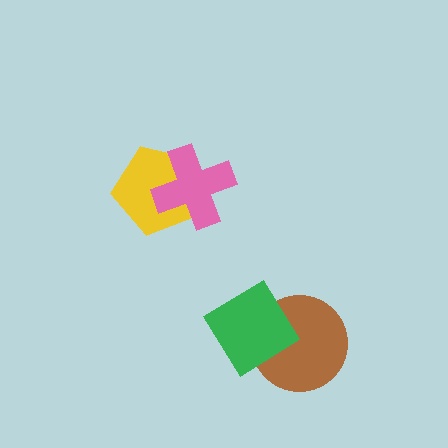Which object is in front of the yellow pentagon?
The pink cross is in front of the yellow pentagon.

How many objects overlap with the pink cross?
1 object overlaps with the pink cross.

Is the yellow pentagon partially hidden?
Yes, it is partially covered by another shape.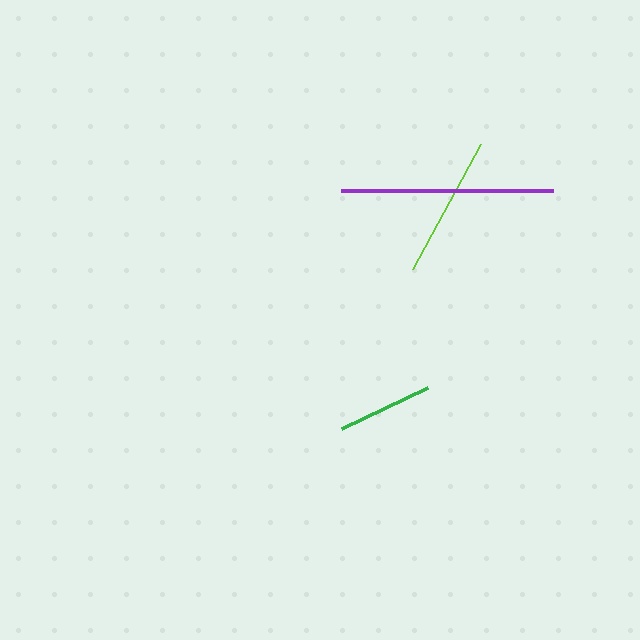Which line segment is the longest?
The purple line is the longest at approximately 212 pixels.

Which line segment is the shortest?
The green line is the shortest at approximately 96 pixels.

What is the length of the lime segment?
The lime segment is approximately 143 pixels long.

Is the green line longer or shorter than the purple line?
The purple line is longer than the green line.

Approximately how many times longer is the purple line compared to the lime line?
The purple line is approximately 1.5 times the length of the lime line.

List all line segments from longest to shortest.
From longest to shortest: purple, lime, green.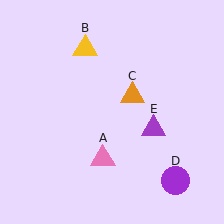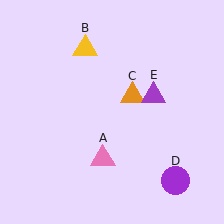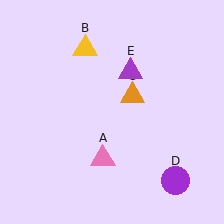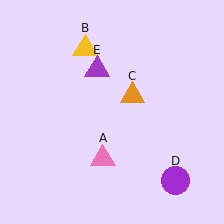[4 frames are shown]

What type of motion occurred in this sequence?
The purple triangle (object E) rotated counterclockwise around the center of the scene.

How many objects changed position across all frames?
1 object changed position: purple triangle (object E).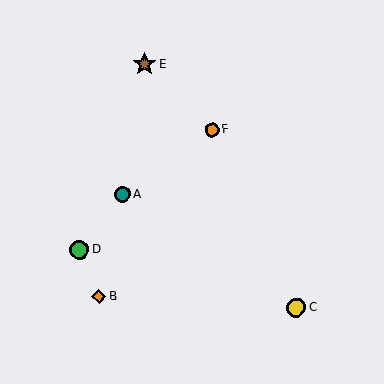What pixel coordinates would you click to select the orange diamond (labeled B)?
Click at (99, 297) to select the orange diamond B.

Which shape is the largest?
The brown star (labeled E) is the largest.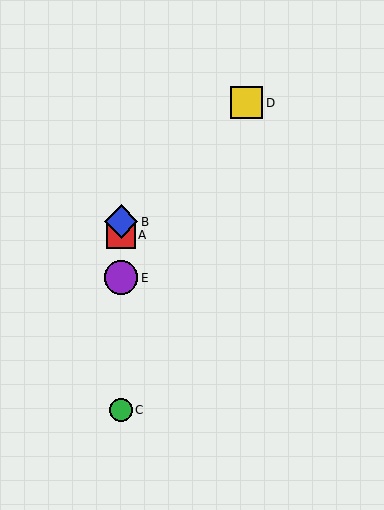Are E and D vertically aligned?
No, E is at x≈121 and D is at x≈247.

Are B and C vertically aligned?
Yes, both are at x≈121.